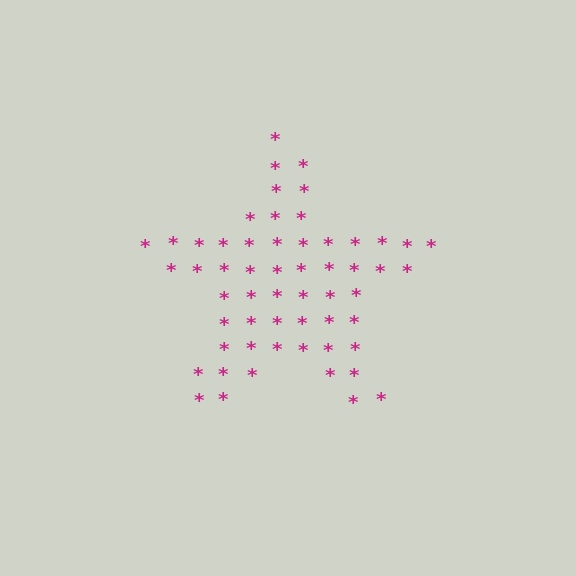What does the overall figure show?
The overall figure shows a star.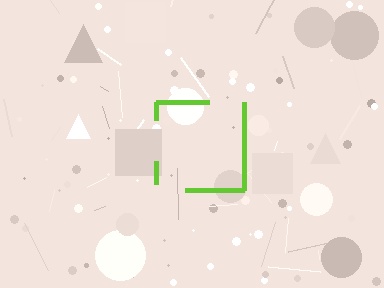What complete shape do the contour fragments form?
The contour fragments form a square.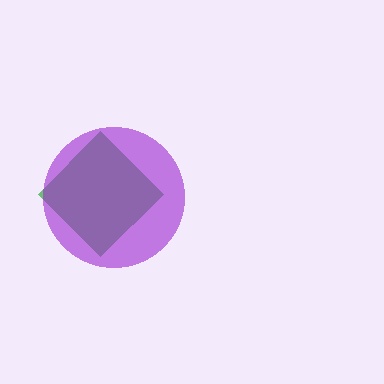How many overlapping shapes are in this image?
There are 2 overlapping shapes in the image.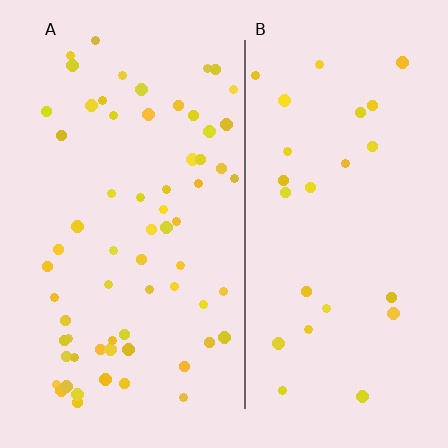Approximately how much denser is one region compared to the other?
Approximately 2.5× — region A over region B.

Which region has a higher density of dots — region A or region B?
A (the left).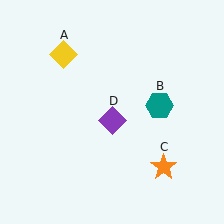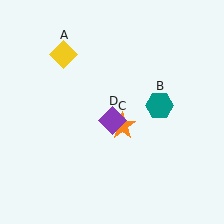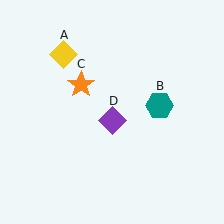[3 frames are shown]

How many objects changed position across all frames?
1 object changed position: orange star (object C).